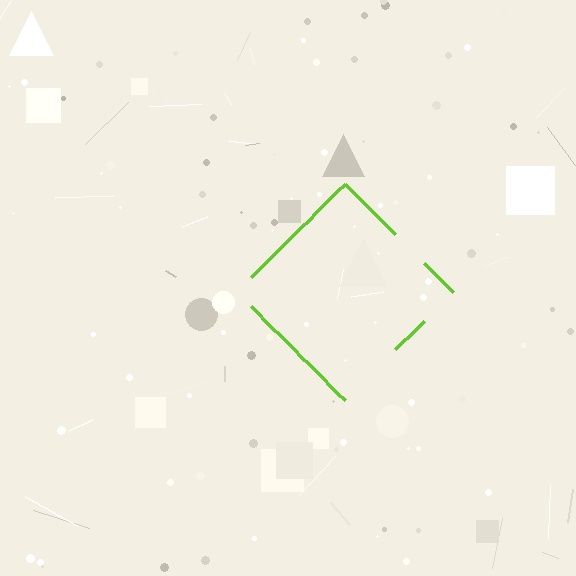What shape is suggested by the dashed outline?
The dashed outline suggests a diamond.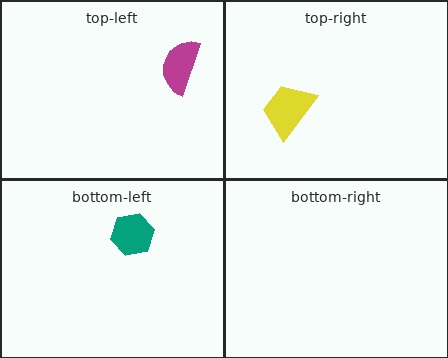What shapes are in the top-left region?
The magenta semicircle.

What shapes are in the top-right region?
The yellow trapezoid.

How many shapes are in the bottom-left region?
1.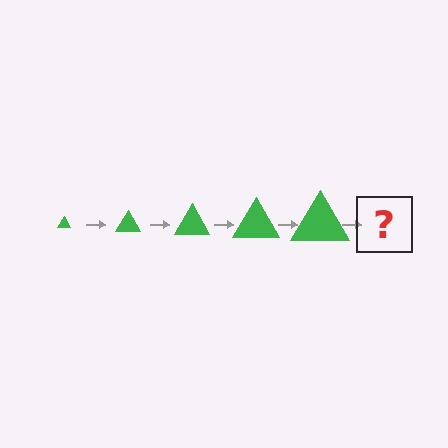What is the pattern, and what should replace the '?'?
The pattern is that the triangle gets progressively larger each step. The '?' should be a green triangle, larger than the previous one.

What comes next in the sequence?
The next element should be a green triangle, larger than the previous one.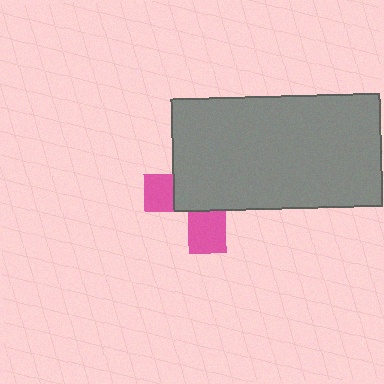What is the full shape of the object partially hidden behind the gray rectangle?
The partially hidden object is a pink cross.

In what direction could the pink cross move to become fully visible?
The pink cross could move toward the lower-left. That would shift it out from behind the gray rectangle entirely.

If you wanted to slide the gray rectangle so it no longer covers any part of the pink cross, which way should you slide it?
Slide it toward the upper-right — that is the most direct way to separate the two shapes.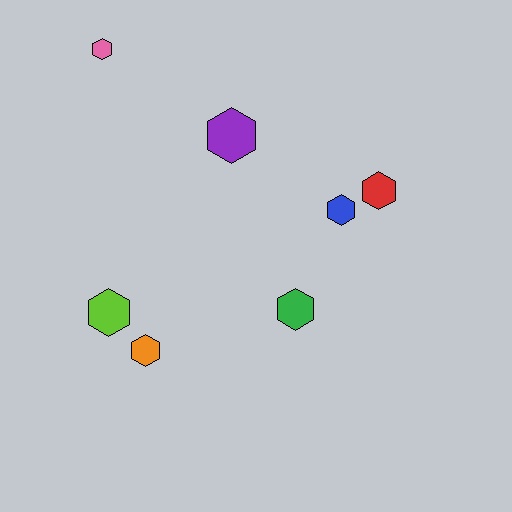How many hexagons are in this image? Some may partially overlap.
There are 7 hexagons.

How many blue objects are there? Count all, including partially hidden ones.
There is 1 blue object.